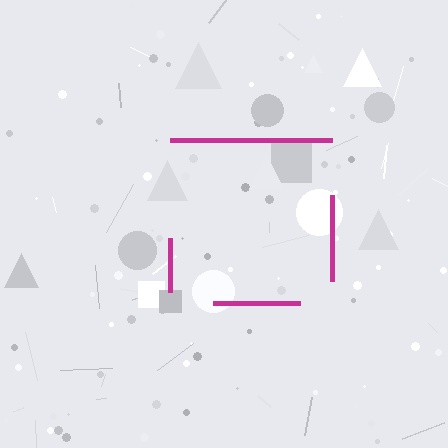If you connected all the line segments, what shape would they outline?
They would outline a square.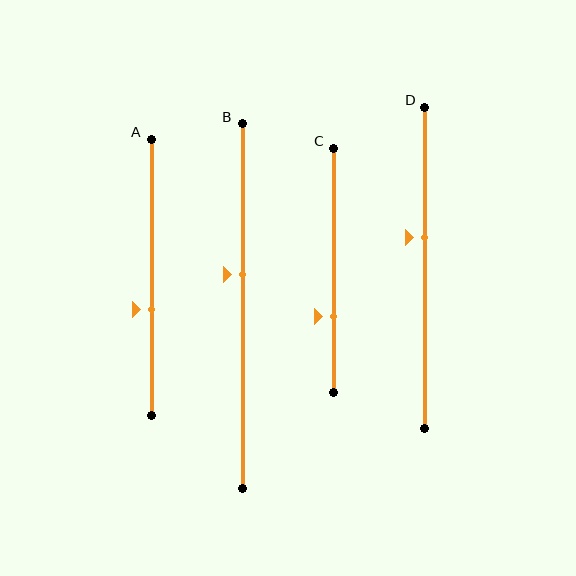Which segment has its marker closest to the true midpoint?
Segment B has its marker closest to the true midpoint.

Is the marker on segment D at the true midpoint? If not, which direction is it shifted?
No, the marker on segment D is shifted upward by about 9% of the segment length.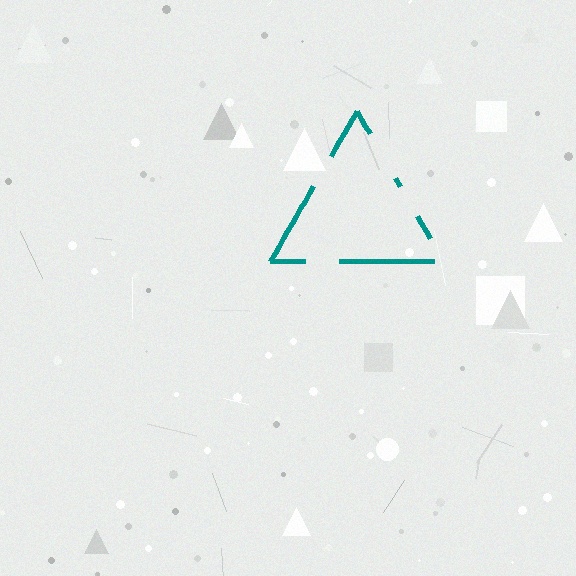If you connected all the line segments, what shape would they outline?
They would outline a triangle.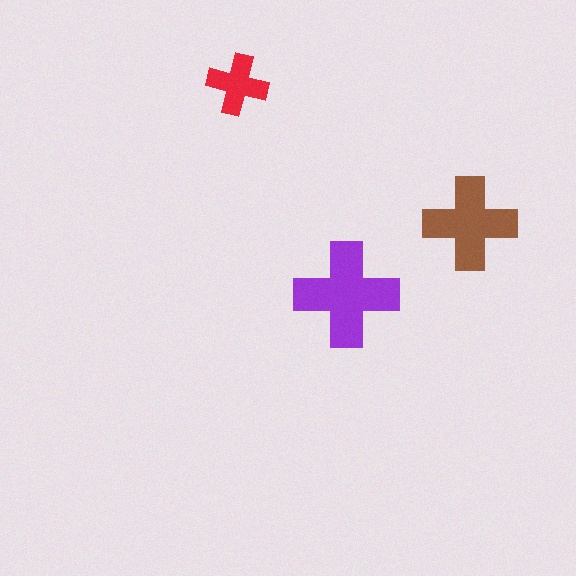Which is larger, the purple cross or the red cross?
The purple one.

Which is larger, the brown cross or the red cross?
The brown one.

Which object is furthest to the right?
The brown cross is rightmost.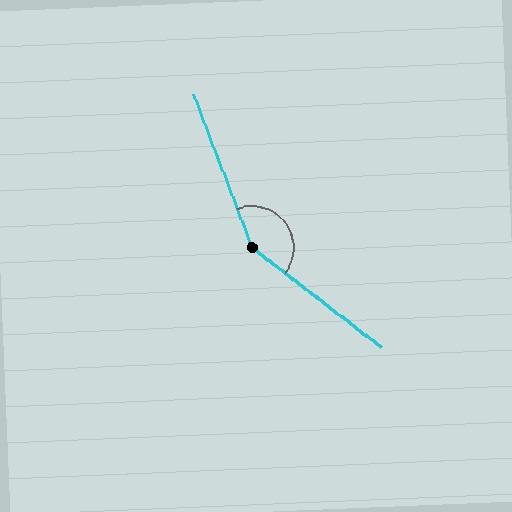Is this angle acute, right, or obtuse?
It is obtuse.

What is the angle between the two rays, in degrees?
Approximately 149 degrees.